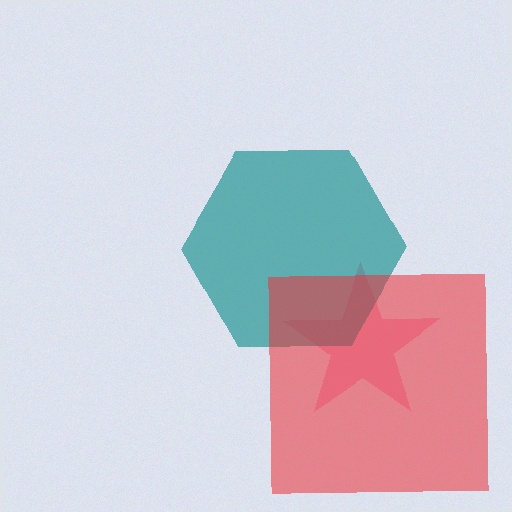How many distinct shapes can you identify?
There are 3 distinct shapes: a pink star, a teal hexagon, a red square.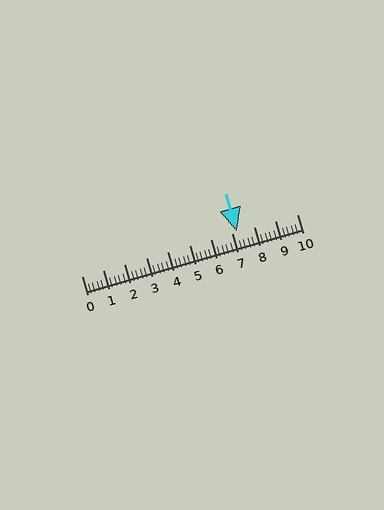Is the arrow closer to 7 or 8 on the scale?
The arrow is closer to 7.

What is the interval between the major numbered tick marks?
The major tick marks are spaced 1 units apart.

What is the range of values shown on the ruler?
The ruler shows values from 0 to 10.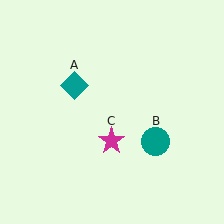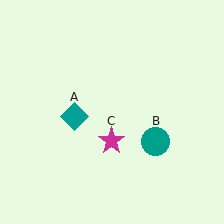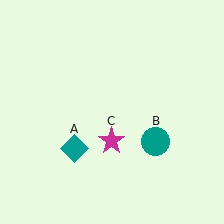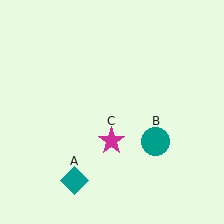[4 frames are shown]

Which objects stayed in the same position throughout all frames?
Teal circle (object B) and magenta star (object C) remained stationary.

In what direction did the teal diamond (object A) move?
The teal diamond (object A) moved down.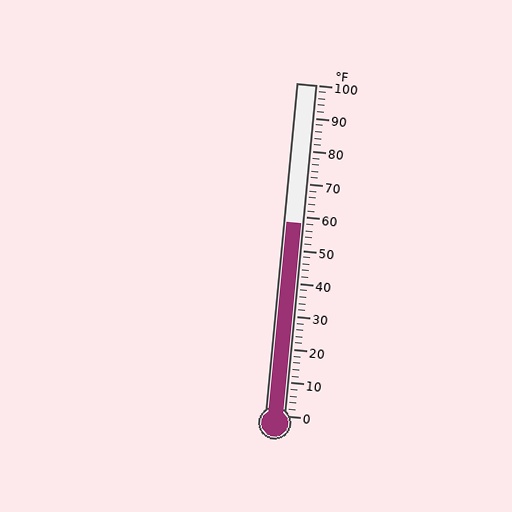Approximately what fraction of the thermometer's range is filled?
The thermometer is filled to approximately 60% of its range.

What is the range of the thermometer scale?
The thermometer scale ranges from 0°F to 100°F.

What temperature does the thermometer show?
The thermometer shows approximately 58°F.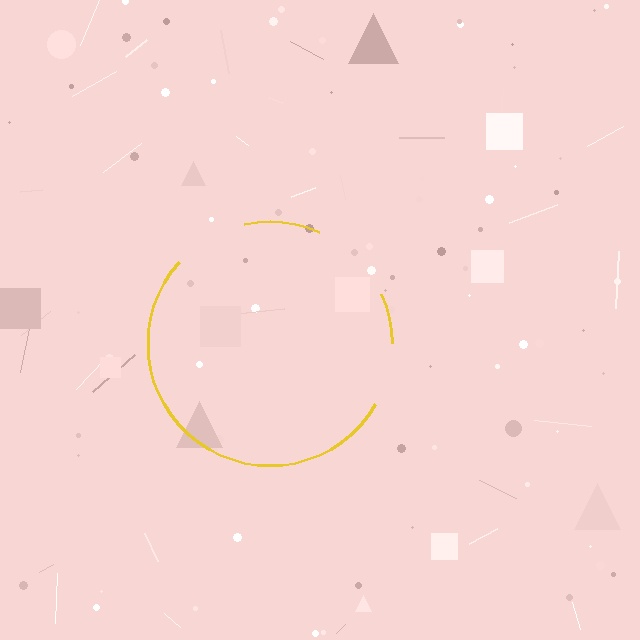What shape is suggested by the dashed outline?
The dashed outline suggests a circle.